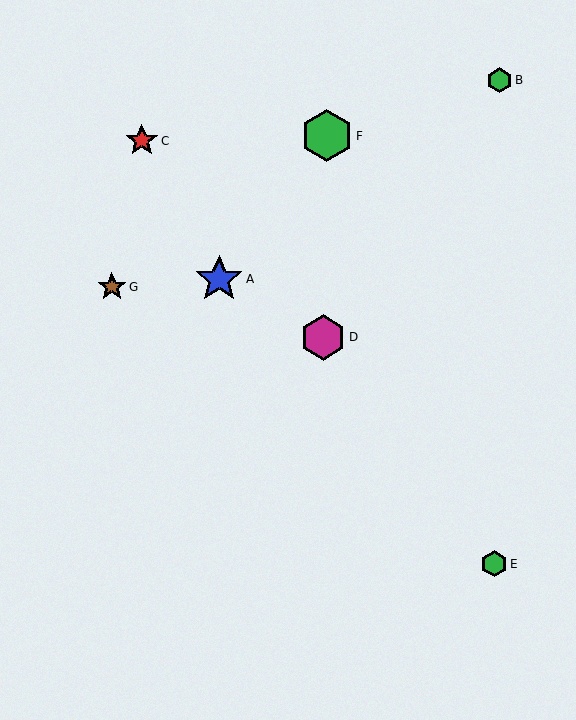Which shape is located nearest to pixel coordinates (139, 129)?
The red star (labeled C) at (142, 141) is nearest to that location.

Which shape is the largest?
The green hexagon (labeled F) is the largest.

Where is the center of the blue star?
The center of the blue star is at (219, 279).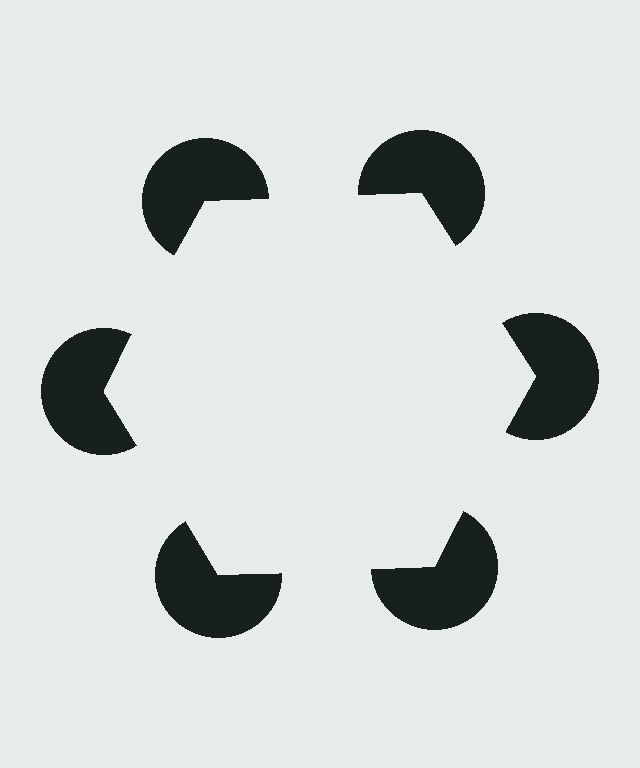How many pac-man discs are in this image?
There are 6 — one at each vertex of the illusory hexagon.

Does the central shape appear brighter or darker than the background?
It typically appears slightly brighter than the background, even though no actual brightness change is drawn.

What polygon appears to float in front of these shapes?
An illusory hexagon — its edges are inferred from the aligned wedge cuts in the pac-man discs, not physically drawn.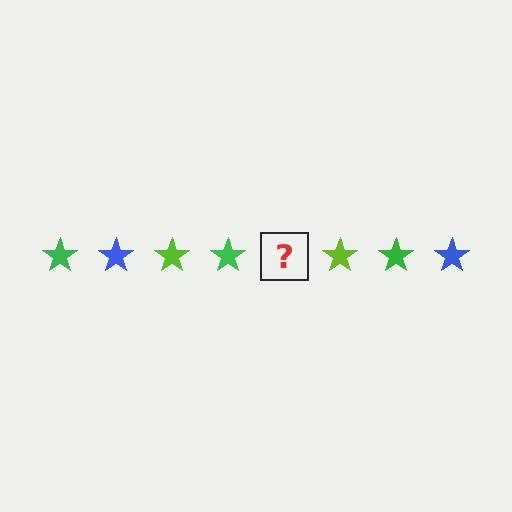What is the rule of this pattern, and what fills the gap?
The rule is that the pattern cycles through green, blue, lime stars. The gap should be filled with a blue star.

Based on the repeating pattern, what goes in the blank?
The blank should be a blue star.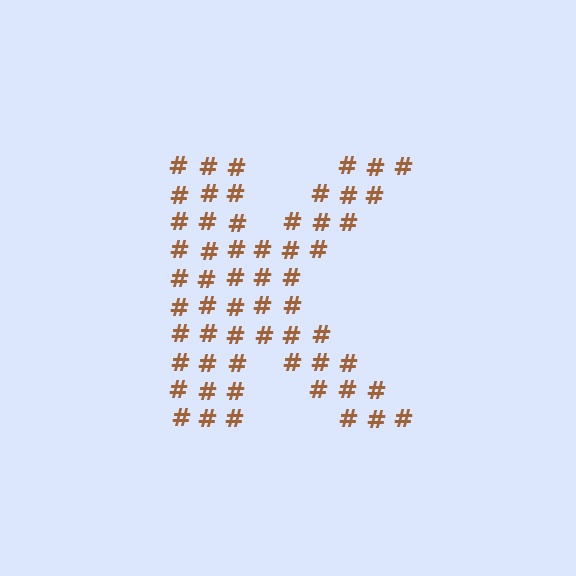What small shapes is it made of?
It is made of small hash symbols.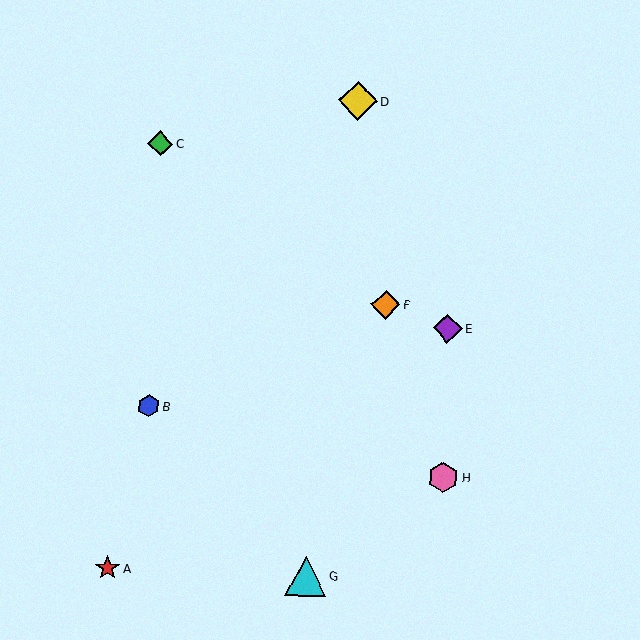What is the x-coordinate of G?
Object G is at x≈306.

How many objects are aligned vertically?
2 objects (E, H) are aligned vertically.